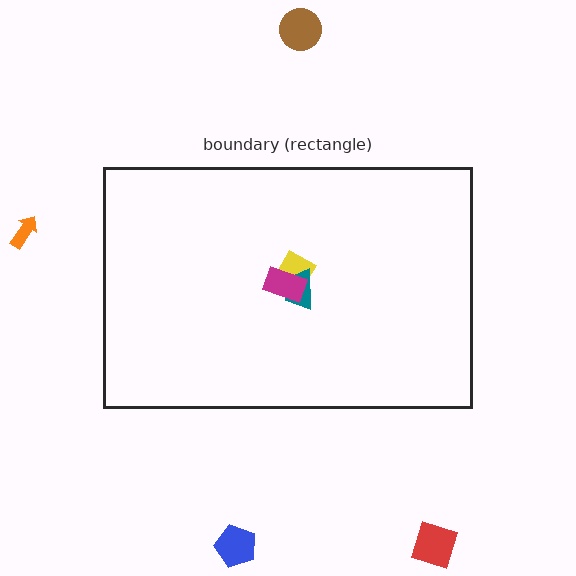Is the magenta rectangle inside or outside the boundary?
Inside.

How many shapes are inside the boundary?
3 inside, 4 outside.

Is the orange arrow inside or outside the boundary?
Outside.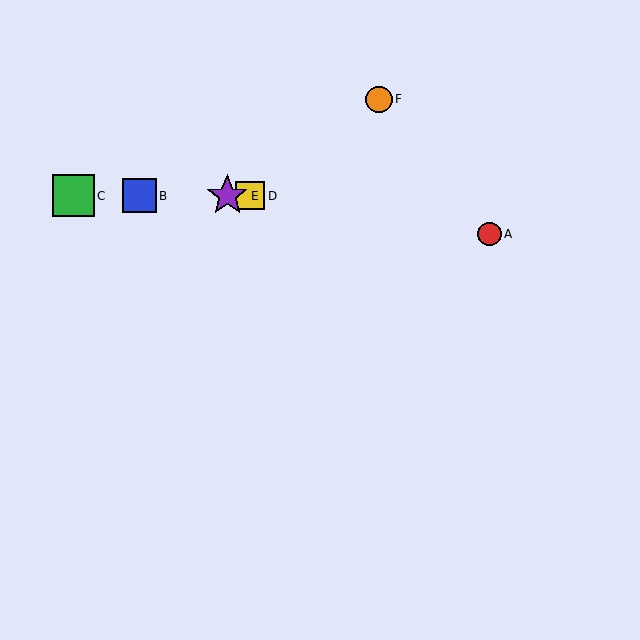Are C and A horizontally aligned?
No, C is at y≈196 and A is at y≈234.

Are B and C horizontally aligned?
Yes, both are at y≈196.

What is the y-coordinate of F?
Object F is at y≈99.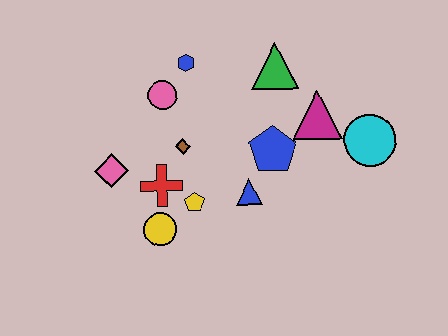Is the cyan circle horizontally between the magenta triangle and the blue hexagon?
No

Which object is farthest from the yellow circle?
The cyan circle is farthest from the yellow circle.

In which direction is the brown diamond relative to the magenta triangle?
The brown diamond is to the left of the magenta triangle.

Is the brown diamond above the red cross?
Yes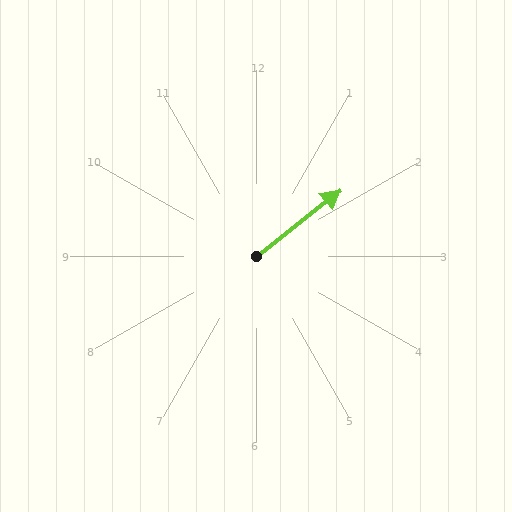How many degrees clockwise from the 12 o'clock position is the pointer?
Approximately 52 degrees.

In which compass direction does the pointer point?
Northeast.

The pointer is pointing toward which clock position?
Roughly 2 o'clock.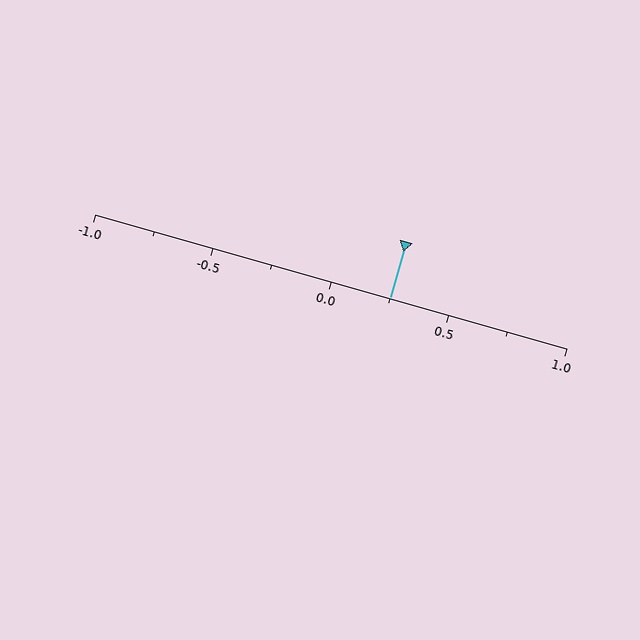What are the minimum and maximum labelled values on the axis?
The axis runs from -1.0 to 1.0.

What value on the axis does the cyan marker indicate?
The marker indicates approximately 0.25.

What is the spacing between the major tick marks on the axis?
The major ticks are spaced 0.5 apart.